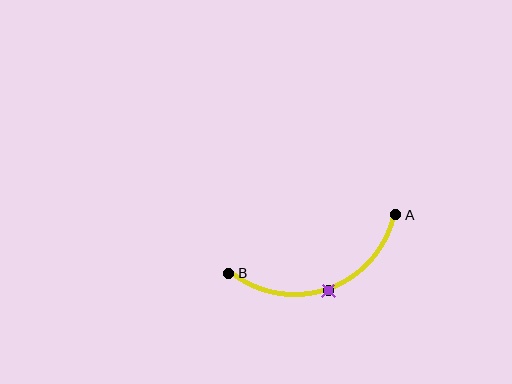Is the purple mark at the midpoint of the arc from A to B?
Yes. The purple mark lies on the arc at equal arc-length from both A and B — it is the arc midpoint.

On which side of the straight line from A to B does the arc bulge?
The arc bulges below the straight line connecting A and B.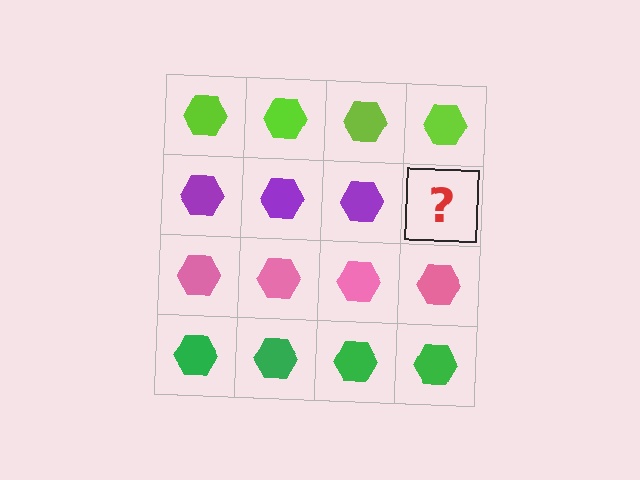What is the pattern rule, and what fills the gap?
The rule is that each row has a consistent color. The gap should be filled with a purple hexagon.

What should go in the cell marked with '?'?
The missing cell should contain a purple hexagon.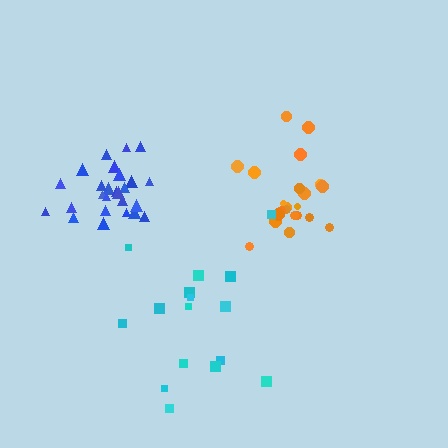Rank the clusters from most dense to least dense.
blue, orange, cyan.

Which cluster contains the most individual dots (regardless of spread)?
Blue (26).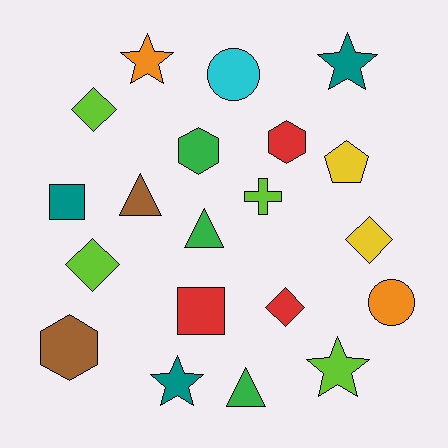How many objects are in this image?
There are 20 objects.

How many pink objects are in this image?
There are no pink objects.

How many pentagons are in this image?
There is 1 pentagon.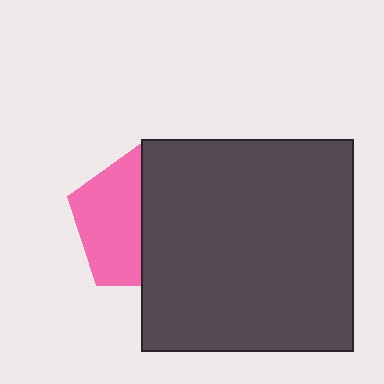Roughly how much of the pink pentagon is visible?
About half of it is visible (roughly 49%).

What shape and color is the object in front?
The object in front is a dark gray square.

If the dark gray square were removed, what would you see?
You would see the complete pink pentagon.